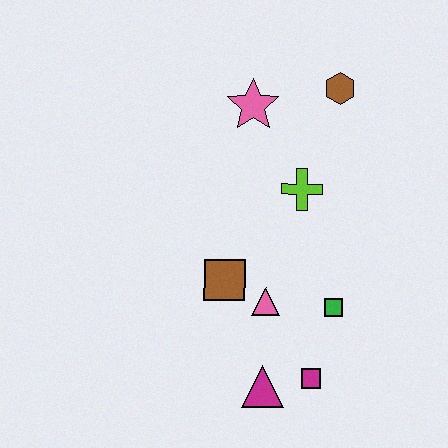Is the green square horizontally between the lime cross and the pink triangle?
No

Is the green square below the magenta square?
No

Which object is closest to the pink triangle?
The brown square is closest to the pink triangle.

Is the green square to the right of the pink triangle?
Yes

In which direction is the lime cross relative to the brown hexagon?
The lime cross is below the brown hexagon.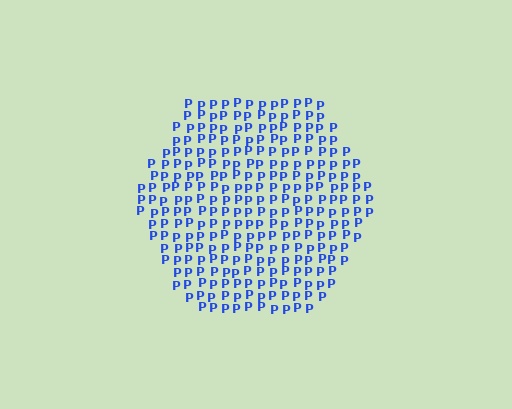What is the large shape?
The large shape is a hexagon.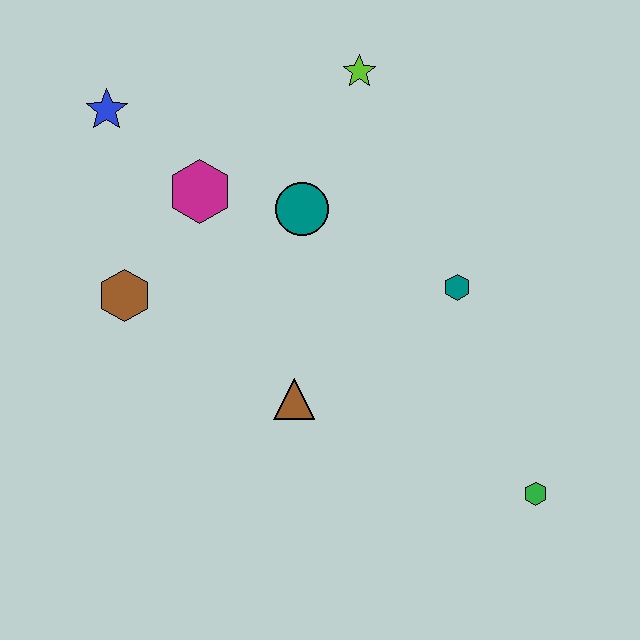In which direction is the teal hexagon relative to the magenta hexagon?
The teal hexagon is to the right of the magenta hexagon.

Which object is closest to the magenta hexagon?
The teal circle is closest to the magenta hexagon.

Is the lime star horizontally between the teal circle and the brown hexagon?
No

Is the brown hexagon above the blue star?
No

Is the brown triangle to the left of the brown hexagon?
No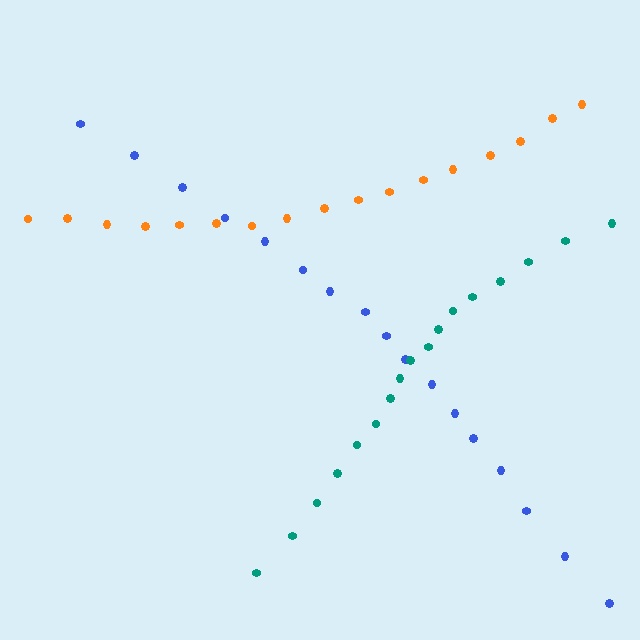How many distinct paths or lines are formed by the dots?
There are 3 distinct paths.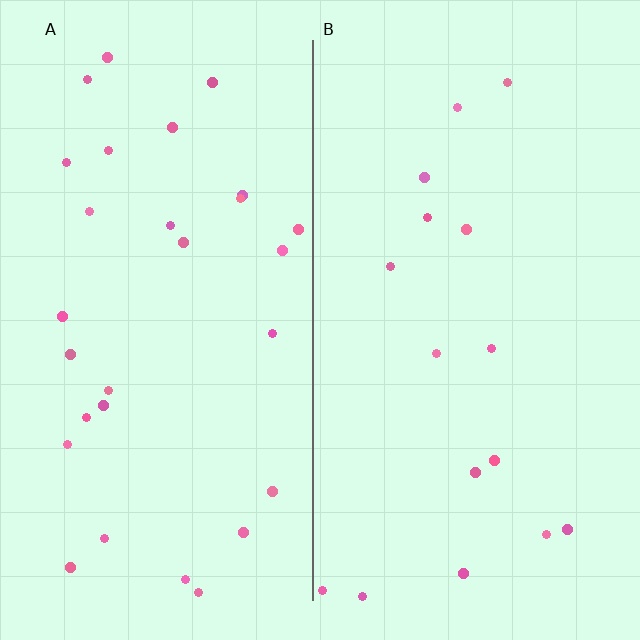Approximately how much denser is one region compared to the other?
Approximately 1.8× — region A over region B.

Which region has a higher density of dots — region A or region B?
A (the left).